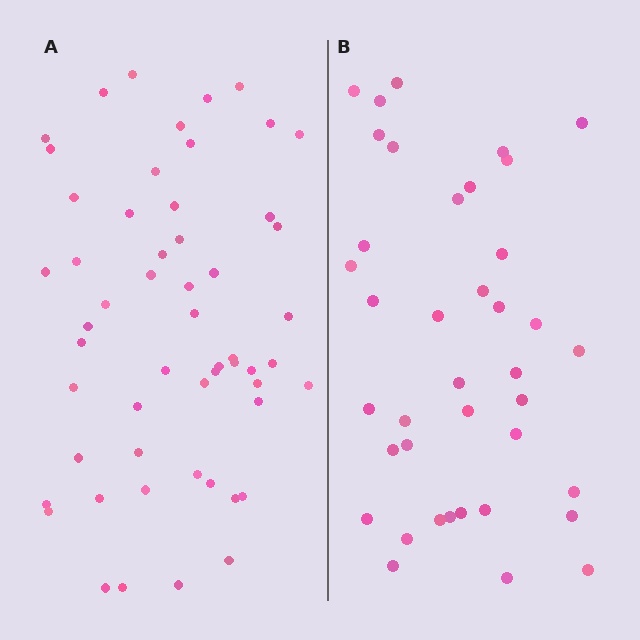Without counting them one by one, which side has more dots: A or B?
Region A (the left region) has more dots.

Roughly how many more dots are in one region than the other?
Region A has approximately 15 more dots than region B.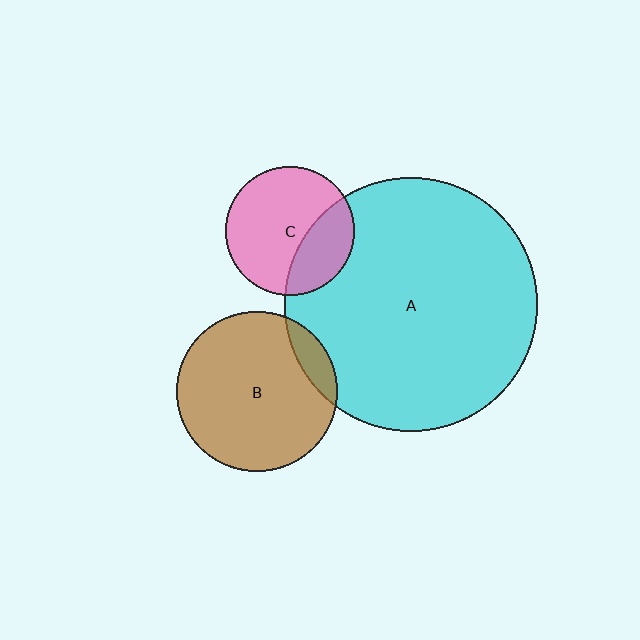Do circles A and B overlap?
Yes.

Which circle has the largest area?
Circle A (cyan).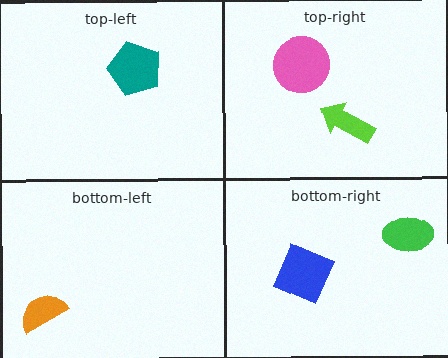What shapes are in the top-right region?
The lime arrow, the pink circle.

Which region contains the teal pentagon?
The top-left region.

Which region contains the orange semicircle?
The bottom-left region.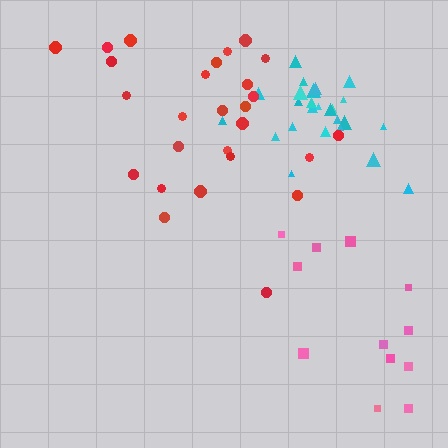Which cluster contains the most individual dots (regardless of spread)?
Red (27).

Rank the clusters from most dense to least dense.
cyan, red, pink.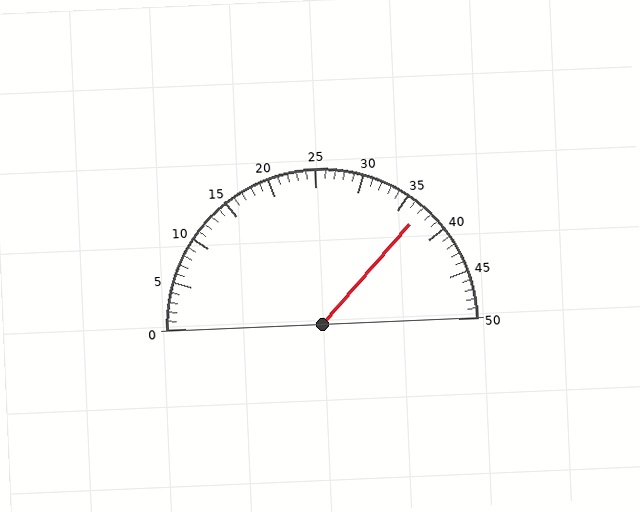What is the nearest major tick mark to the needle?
The nearest major tick mark is 35.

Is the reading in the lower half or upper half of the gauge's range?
The reading is in the upper half of the range (0 to 50).